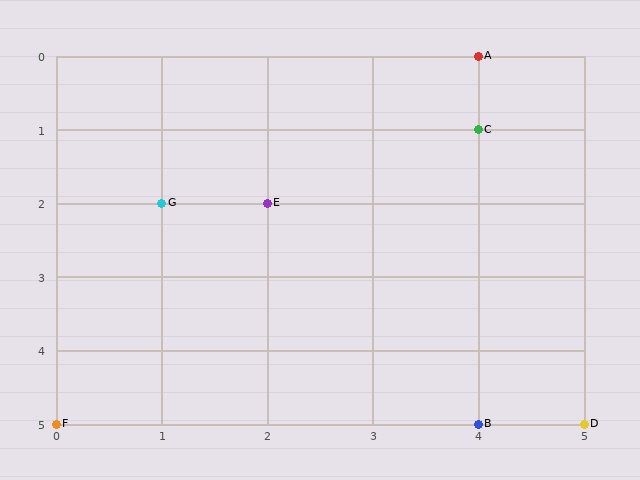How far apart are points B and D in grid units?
Points B and D are 1 column apart.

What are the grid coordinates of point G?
Point G is at grid coordinates (1, 2).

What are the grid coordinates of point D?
Point D is at grid coordinates (5, 5).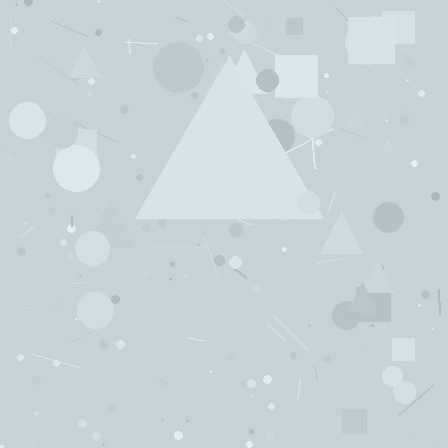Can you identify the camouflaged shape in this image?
The camouflaged shape is a triangle.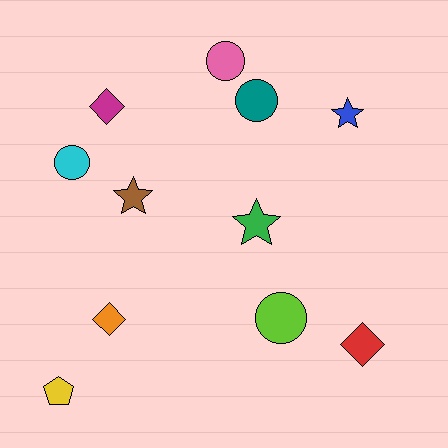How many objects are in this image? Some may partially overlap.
There are 11 objects.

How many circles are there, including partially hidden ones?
There are 4 circles.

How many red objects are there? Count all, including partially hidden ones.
There is 1 red object.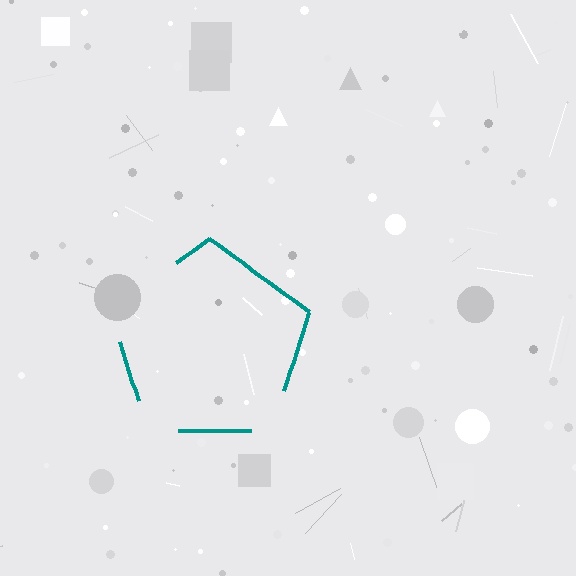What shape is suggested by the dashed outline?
The dashed outline suggests a pentagon.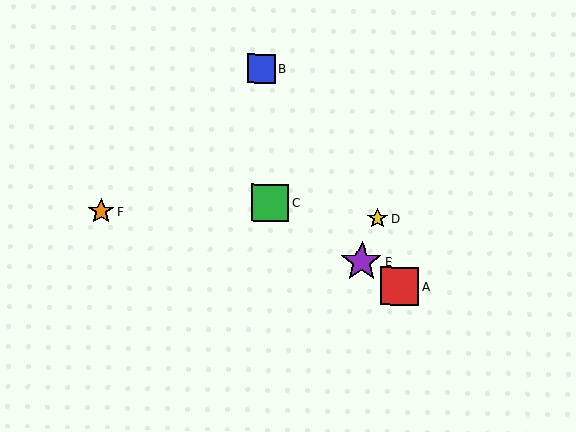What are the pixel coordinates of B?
Object B is at (261, 68).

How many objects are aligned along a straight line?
3 objects (A, C, E) are aligned along a straight line.